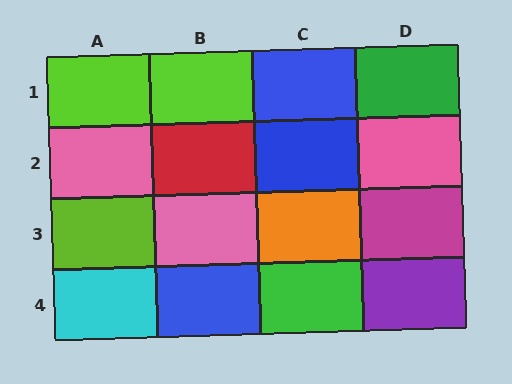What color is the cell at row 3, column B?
Pink.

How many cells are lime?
3 cells are lime.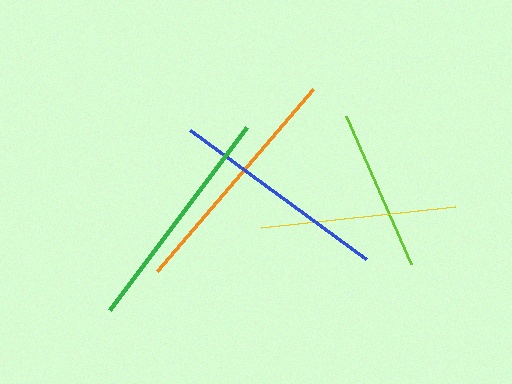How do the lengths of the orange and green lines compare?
The orange and green lines are approximately the same length.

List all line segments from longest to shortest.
From longest to shortest: orange, green, blue, yellow, lime.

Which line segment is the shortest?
The lime line is the shortest at approximately 161 pixels.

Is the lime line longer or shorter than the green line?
The green line is longer than the lime line.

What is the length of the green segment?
The green segment is approximately 229 pixels long.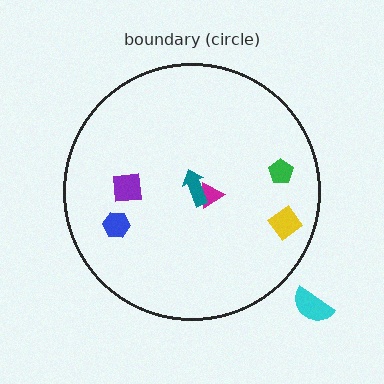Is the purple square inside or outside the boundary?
Inside.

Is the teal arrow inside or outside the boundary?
Inside.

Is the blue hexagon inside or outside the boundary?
Inside.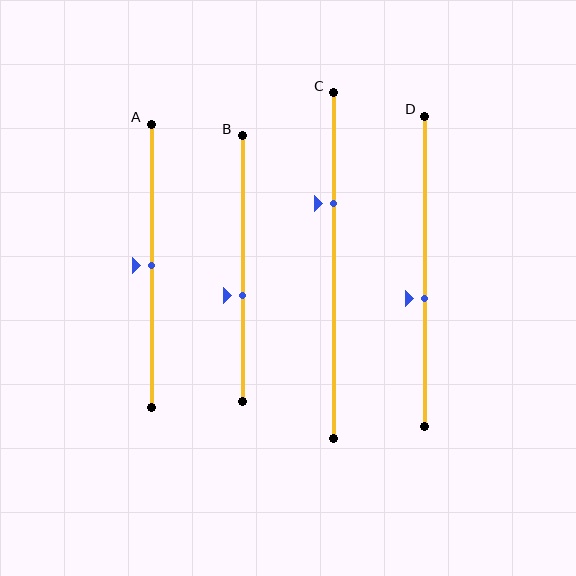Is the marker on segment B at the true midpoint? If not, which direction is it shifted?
No, the marker on segment B is shifted downward by about 10% of the segment length.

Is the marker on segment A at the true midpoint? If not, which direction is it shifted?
Yes, the marker on segment A is at the true midpoint.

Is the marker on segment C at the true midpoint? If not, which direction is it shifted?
No, the marker on segment C is shifted upward by about 18% of the segment length.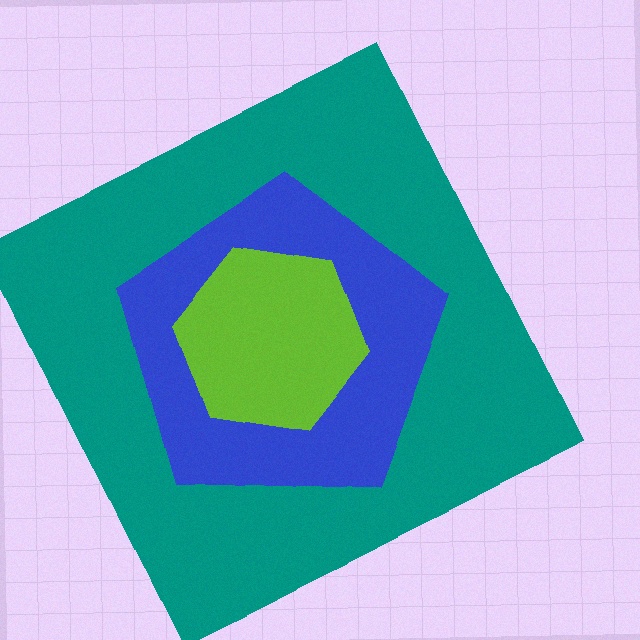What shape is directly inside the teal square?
The blue pentagon.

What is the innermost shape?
The lime hexagon.